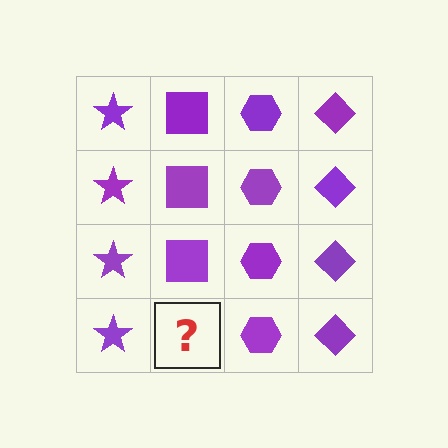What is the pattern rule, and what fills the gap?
The rule is that each column has a consistent shape. The gap should be filled with a purple square.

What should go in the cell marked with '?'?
The missing cell should contain a purple square.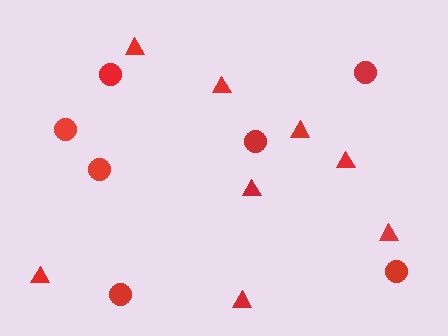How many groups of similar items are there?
There are 2 groups: one group of triangles (8) and one group of circles (7).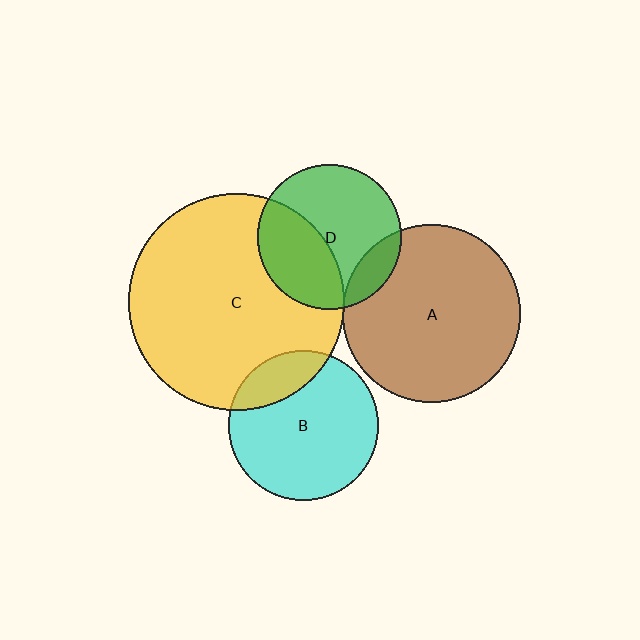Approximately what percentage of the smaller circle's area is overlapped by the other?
Approximately 5%.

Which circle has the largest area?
Circle C (yellow).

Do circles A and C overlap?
Yes.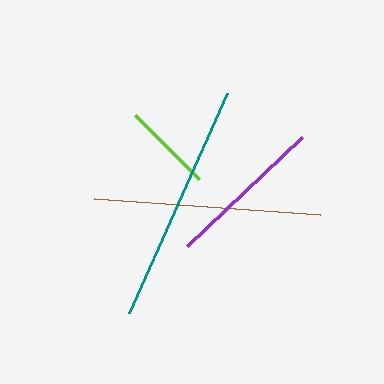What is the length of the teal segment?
The teal segment is approximately 241 pixels long.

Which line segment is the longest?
The teal line is the longest at approximately 241 pixels.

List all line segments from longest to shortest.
From longest to shortest: teal, brown, purple, lime.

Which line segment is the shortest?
The lime line is the shortest at approximately 91 pixels.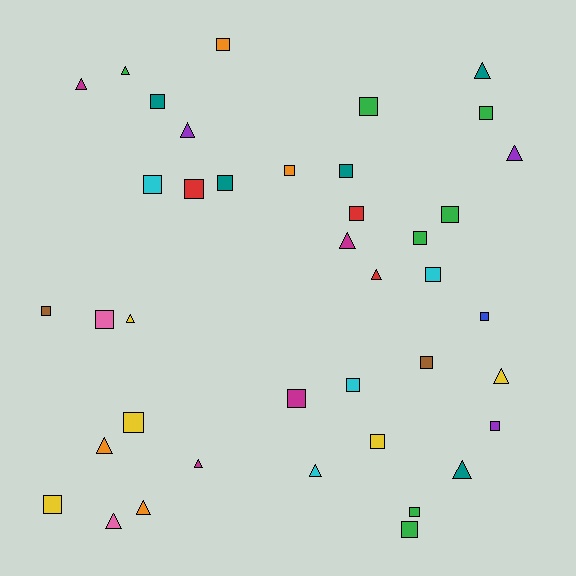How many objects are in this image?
There are 40 objects.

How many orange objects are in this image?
There are 4 orange objects.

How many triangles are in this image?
There are 15 triangles.